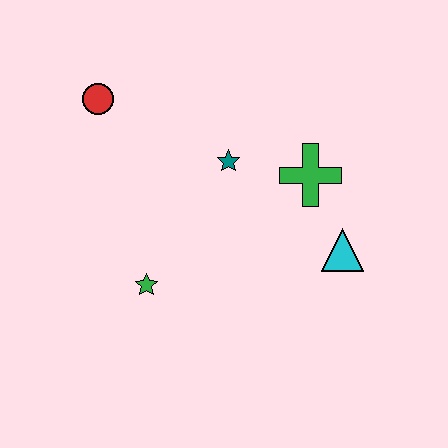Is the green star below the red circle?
Yes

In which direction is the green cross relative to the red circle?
The green cross is to the right of the red circle.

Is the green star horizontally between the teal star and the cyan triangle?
No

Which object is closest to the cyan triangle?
The green cross is closest to the cyan triangle.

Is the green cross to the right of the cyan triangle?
No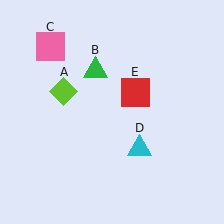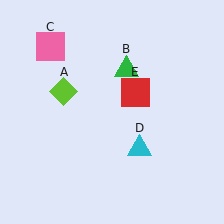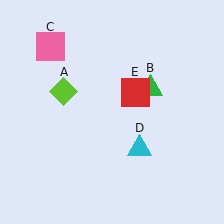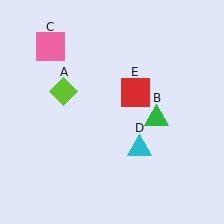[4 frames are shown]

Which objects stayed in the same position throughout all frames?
Lime diamond (object A) and pink square (object C) and cyan triangle (object D) and red square (object E) remained stationary.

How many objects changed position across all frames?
1 object changed position: green triangle (object B).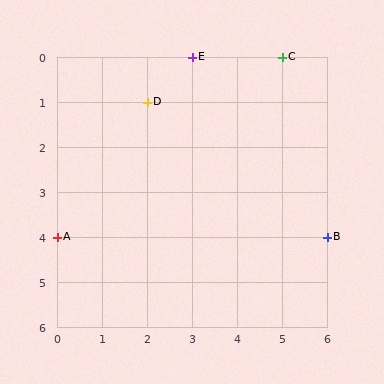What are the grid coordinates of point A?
Point A is at grid coordinates (0, 4).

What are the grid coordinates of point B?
Point B is at grid coordinates (6, 4).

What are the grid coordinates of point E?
Point E is at grid coordinates (3, 0).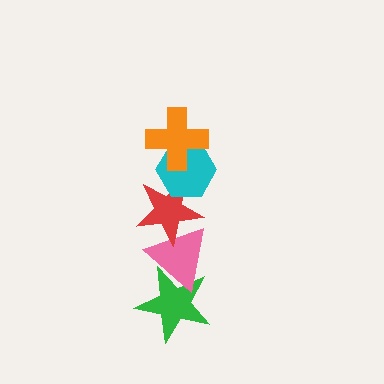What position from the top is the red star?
The red star is 3rd from the top.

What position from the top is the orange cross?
The orange cross is 1st from the top.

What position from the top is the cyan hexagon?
The cyan hexagon is 2nd from the top.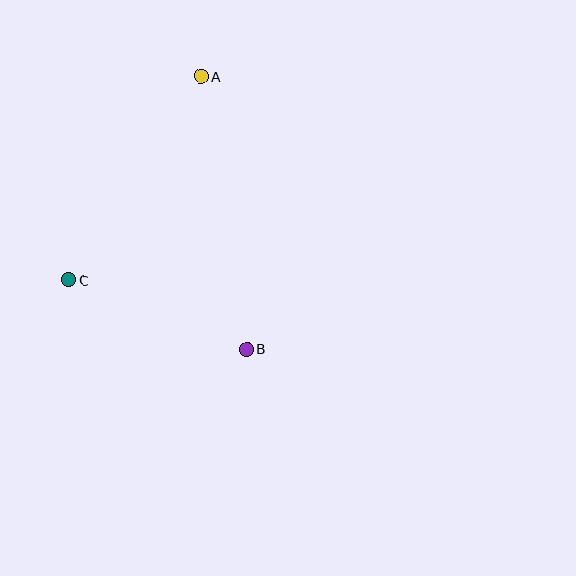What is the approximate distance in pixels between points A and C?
The distance between A and C is approximately 243 pixels.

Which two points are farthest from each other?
Points A and B are farthest from each other.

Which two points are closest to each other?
Points B and C are closest to each other.